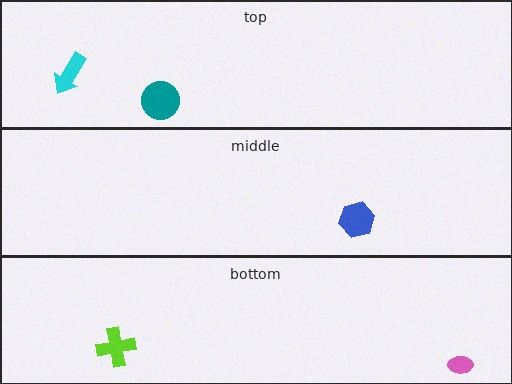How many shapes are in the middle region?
1.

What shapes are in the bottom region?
The pink ellipse, the lime cross.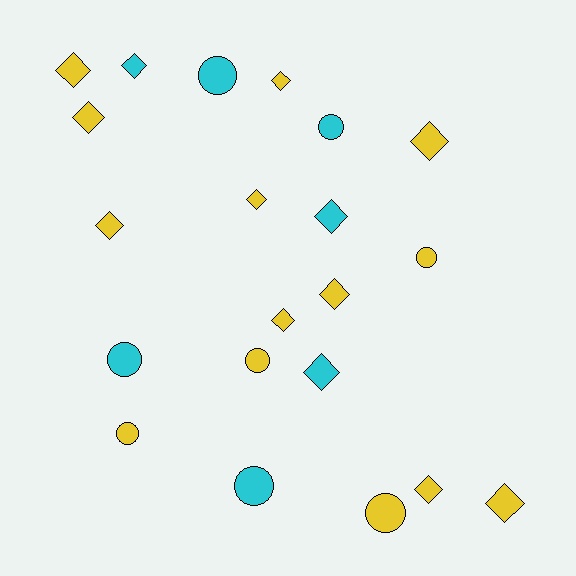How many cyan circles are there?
There are 4 cyan circles.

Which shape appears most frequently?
Diamond, with 13 objects.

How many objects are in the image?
There are 21 objects.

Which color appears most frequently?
Yellow, with 14 objects.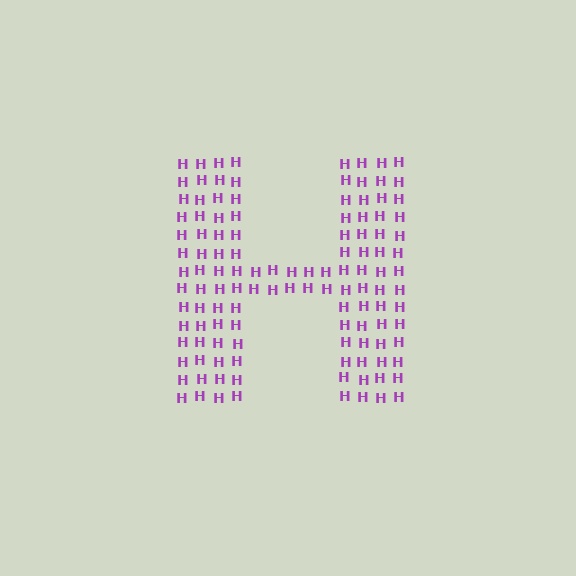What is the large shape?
The large shape is the letter H.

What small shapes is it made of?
It is made of small letter H's.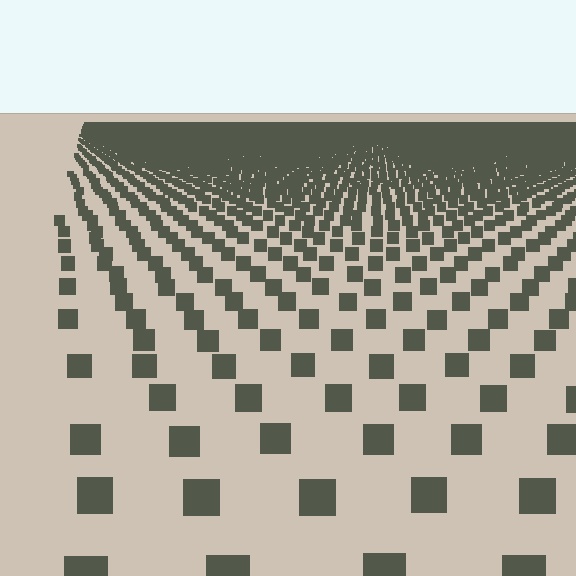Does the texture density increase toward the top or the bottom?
Density increases toward the top.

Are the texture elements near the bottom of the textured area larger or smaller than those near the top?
Larger. Near the bottom, elements are closer to the viewer and appear at a bigger on-screen size.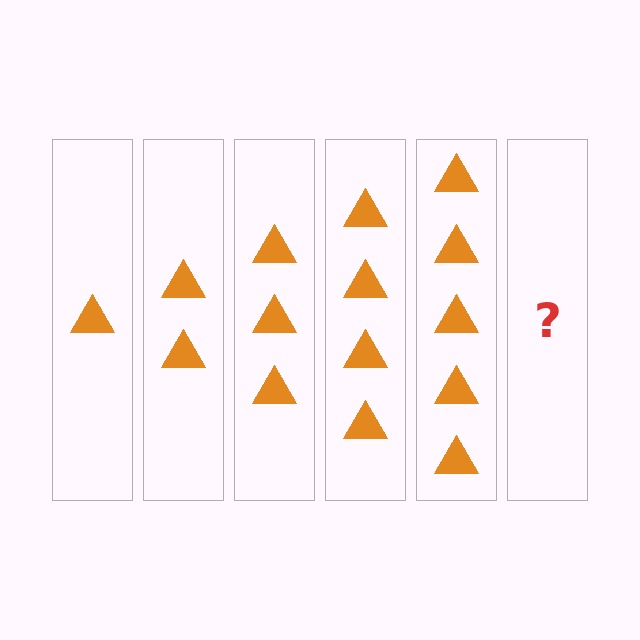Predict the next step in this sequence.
The next step is 6 triangles.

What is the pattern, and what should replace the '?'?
The pattern is that each step adds one more triangle. The '?' should be 6 triangles.